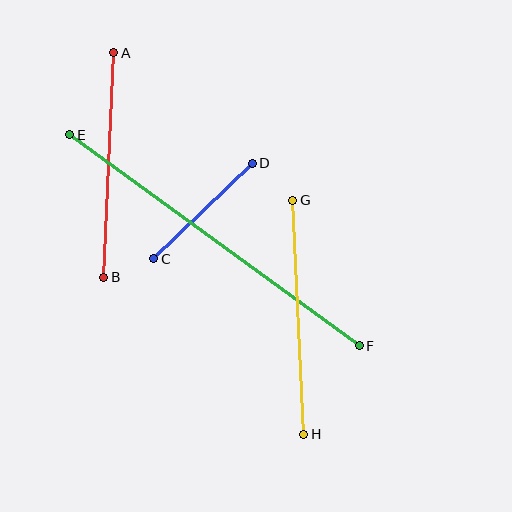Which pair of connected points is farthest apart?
Points E and F are farthest apart.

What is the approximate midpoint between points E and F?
The midpoint is at approximately (215, 240) pixels.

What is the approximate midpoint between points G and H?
The midpoint is at approximately (298, 317) pixels.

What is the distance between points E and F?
The distance is approximately 358 pixels.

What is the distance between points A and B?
The distance is approximately 225 pixels.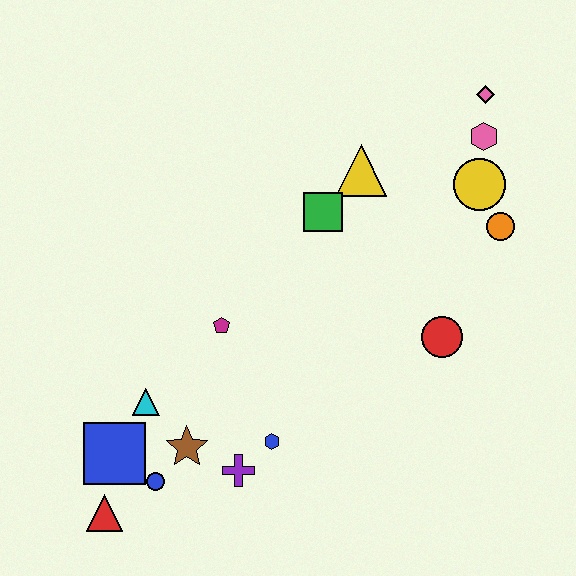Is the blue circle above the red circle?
No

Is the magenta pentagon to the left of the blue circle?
No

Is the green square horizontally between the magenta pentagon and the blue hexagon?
No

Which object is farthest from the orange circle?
The red triangle is farthest from the orange circle.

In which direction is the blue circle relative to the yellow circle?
The blue circle is to the left of the yellow circle.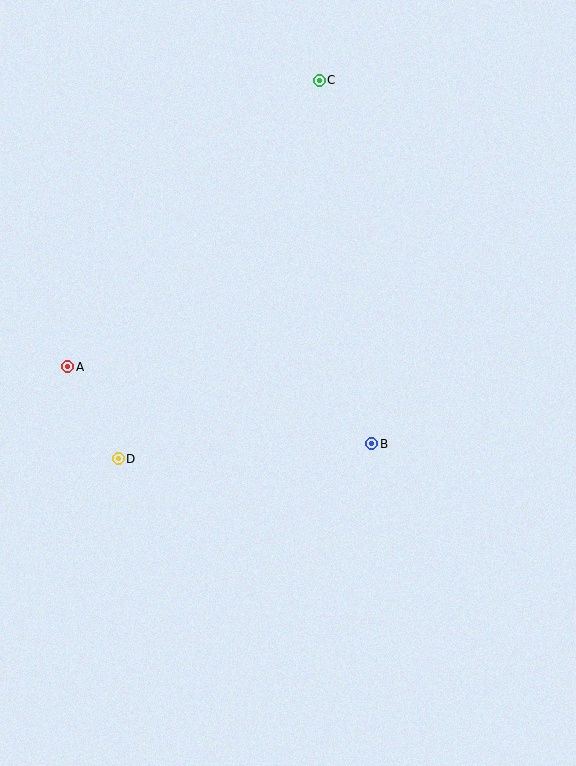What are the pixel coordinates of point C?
Point C is at (319, 80).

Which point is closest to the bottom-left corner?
Point D is closest to the bottom-left corner.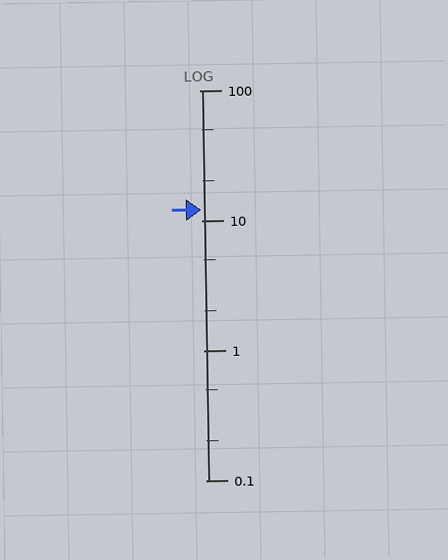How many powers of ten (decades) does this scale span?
The scale spans 3 decades, from 0.1 to 100.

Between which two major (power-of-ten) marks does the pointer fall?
The pointer is between 10 and 100.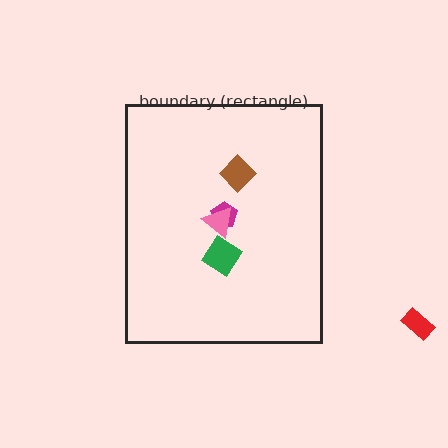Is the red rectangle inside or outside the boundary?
Outside.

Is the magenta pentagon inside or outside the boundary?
Inside.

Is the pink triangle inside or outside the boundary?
Inside.